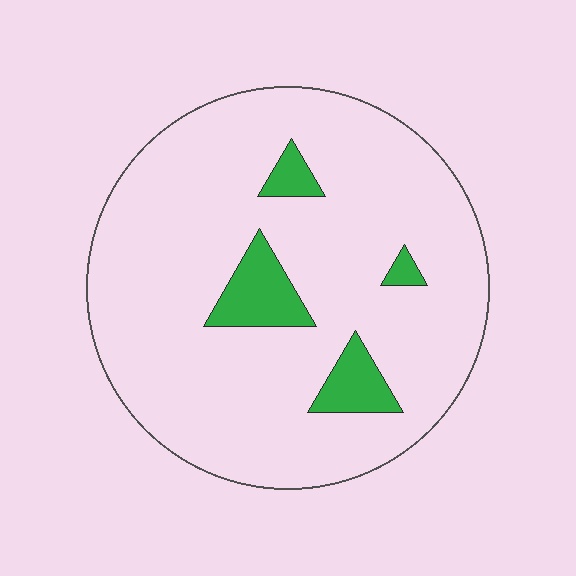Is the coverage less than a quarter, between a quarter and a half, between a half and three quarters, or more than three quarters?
Less than a quarter.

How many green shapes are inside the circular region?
4.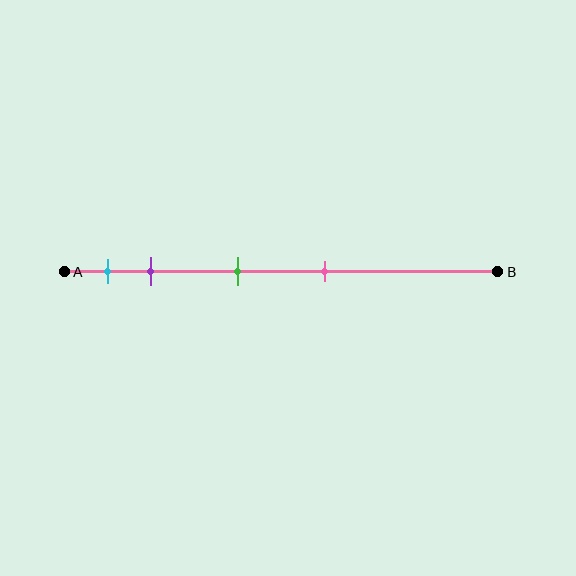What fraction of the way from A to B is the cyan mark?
The cyan mark is approximately 10% (0.1) of the way from A to B.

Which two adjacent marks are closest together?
The cyan and purple marks are the closest adjacent pair.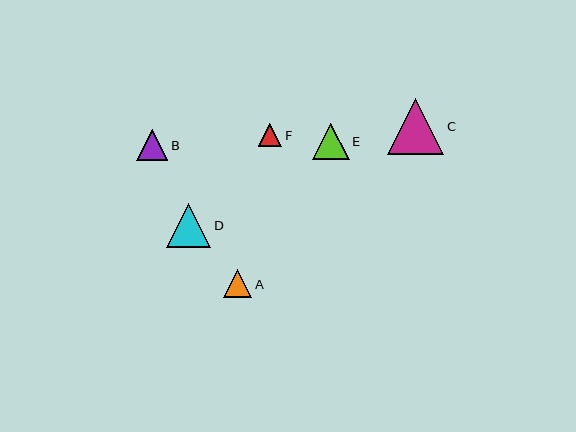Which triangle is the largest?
Triangle C is the largest with a size of approximately 56 pixels.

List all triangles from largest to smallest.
From largest to smallest: C, D, E, B, A, F.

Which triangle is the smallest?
Triangle F is the smallest with a size of approximately 23 pixels.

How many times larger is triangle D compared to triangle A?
Triangle D is approximately 1.6 times the size of triangle A.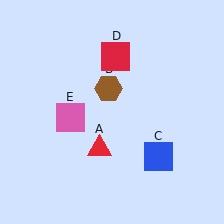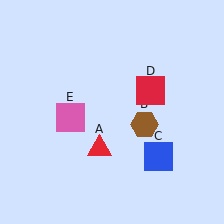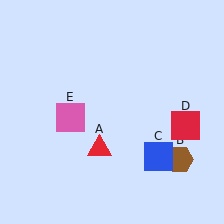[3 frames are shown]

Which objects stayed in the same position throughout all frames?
Red triangle (object A) and blue square (object C) and pink square (object E) remained stationary.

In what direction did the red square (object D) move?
The red square (object D) moved down and to the right.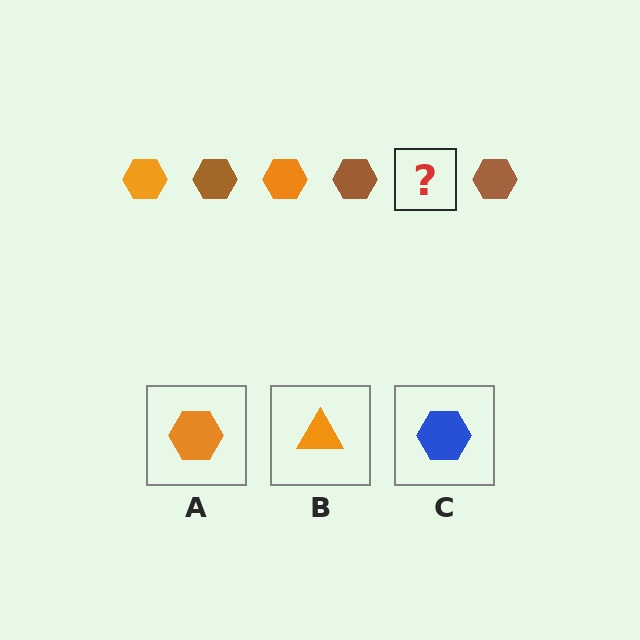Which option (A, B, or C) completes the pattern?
A.